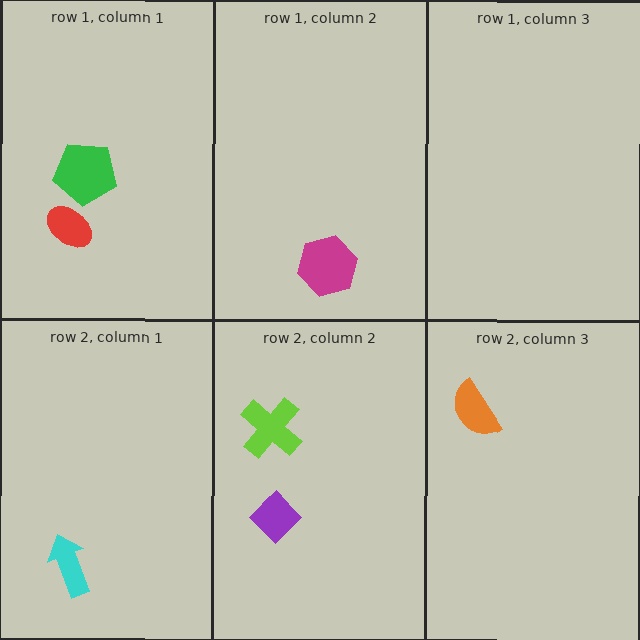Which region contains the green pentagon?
The row 1, column 1 region.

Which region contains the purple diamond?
The row 2, column 2 region.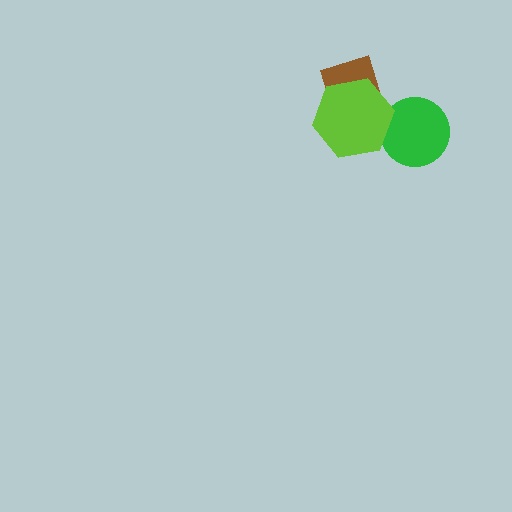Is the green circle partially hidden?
Yes, it is partially covered by another shape.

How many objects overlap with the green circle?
1 object overlaps with the green circle.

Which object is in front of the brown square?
The lime hexagon is in front of the brown square.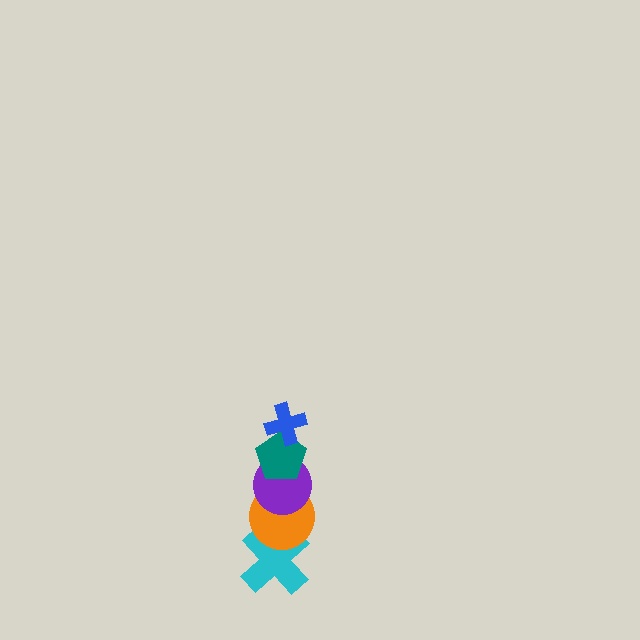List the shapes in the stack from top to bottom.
From top to bottom: the blue cross, the teal pentagon, the purple circle, the orange circle, the cyan cross.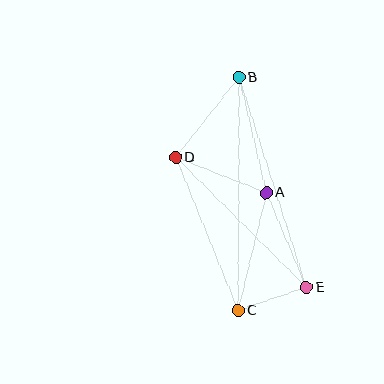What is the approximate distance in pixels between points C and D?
The distance between C and D is approximately 166 pixels.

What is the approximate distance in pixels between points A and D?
The distance between A and D is approximately 97 pixels.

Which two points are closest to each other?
Points C and E are closest to each other.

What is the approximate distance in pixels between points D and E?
The distance between D and E is approximately 184 pixels.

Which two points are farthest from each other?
Points B and C are farthest from each other.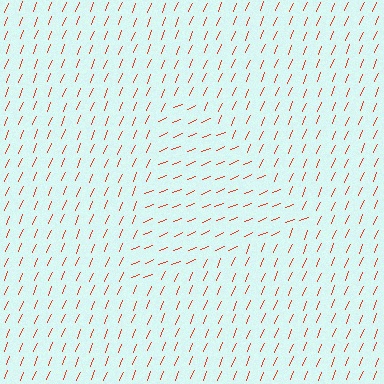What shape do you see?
I see a triangle.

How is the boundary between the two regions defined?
The boundary is defined purely by a change in line orientation (approximately 45 degrees difference). All lines are the same color and thickness.